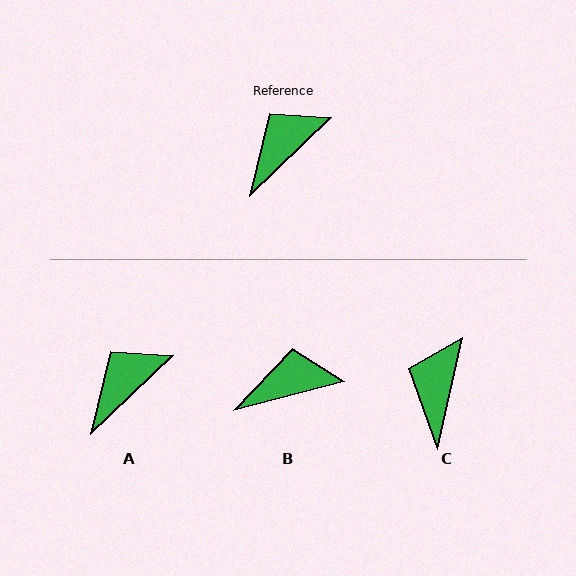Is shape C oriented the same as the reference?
No, it is off by about 34 degrees.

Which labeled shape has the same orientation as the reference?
A.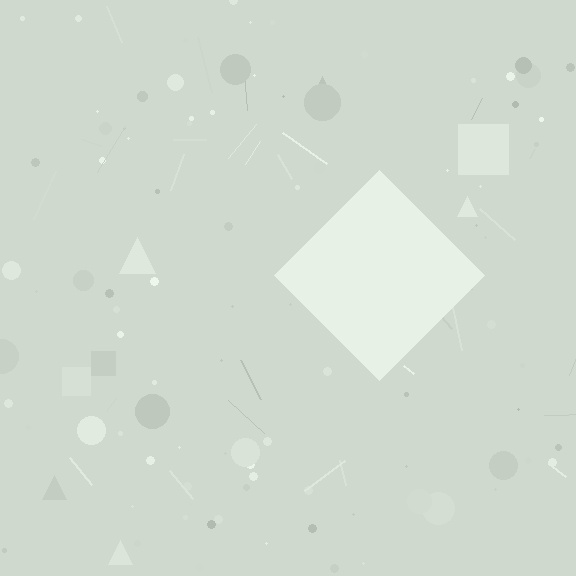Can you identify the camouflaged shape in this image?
The camouflaged shape is a diamond.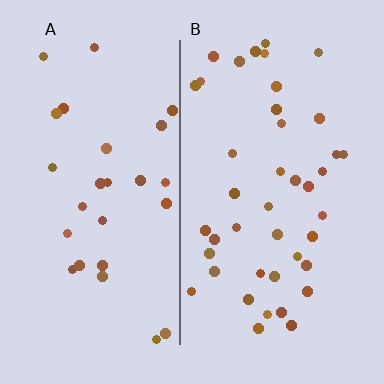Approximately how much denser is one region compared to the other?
Approximately 1.5× — region B over region A.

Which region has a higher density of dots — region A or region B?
B (the right).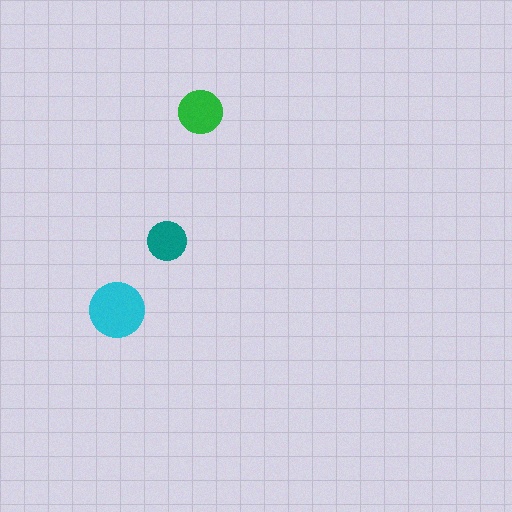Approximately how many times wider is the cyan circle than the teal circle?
About 1.5 times wider.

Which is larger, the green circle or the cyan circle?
The cyan one.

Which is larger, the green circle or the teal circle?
The green one.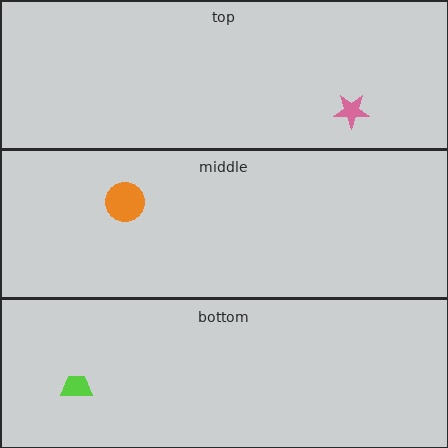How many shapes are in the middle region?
1.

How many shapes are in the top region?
1.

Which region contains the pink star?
The top region.